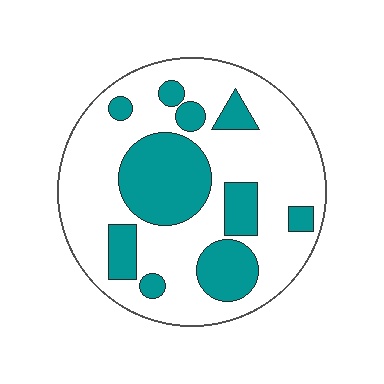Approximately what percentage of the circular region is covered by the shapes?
Approximately 30%.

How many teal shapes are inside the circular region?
10.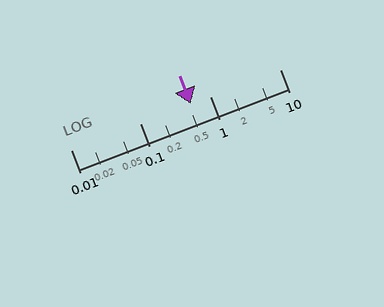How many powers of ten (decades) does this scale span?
The scale spans 3 decades, from 0.01 to 10.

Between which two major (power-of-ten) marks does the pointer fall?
The pointer is between 0.1 and 1.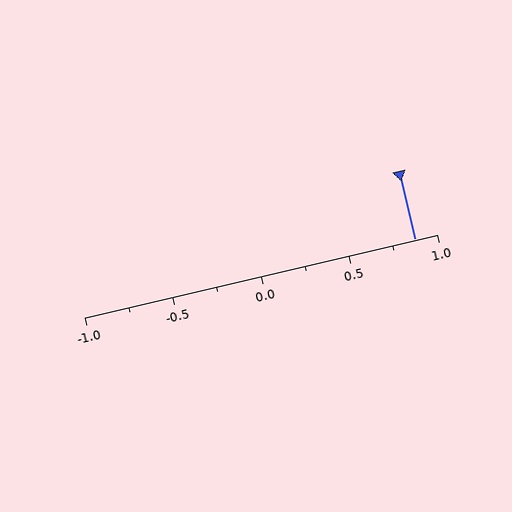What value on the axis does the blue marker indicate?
The marker indicates approximately 0.88.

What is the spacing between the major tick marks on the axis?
The major ticks are spaced 0.5 apart.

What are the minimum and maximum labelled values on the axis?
The axis runs from -1.0 to 1.0.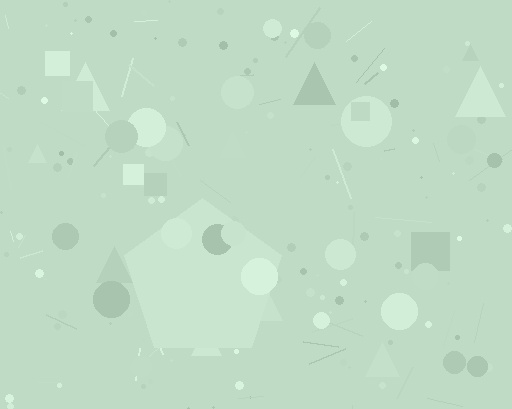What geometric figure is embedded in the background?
A pentagon is embedded in the background.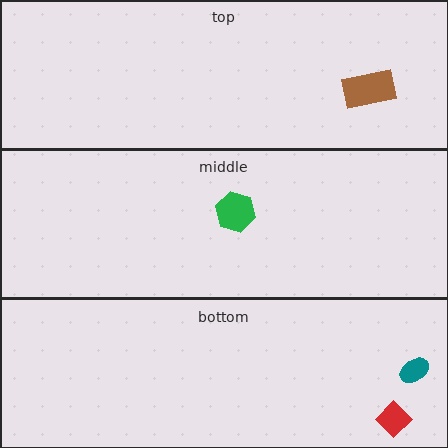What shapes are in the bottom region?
The red diamond, the teal ellipse.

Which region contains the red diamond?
The bottom region.